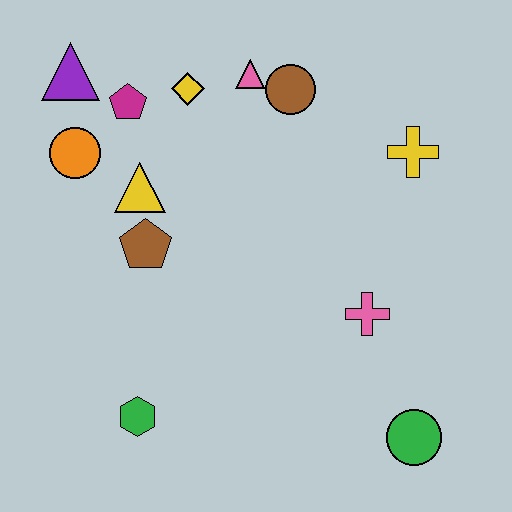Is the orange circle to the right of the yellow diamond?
No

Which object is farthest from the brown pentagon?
The green circle is farthest from the brown pentagon.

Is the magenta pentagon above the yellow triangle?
Yes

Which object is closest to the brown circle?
The pink triangle is closest to the brown circle.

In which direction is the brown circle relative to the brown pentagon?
The brown circle is above the brown pentagon.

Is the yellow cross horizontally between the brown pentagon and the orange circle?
No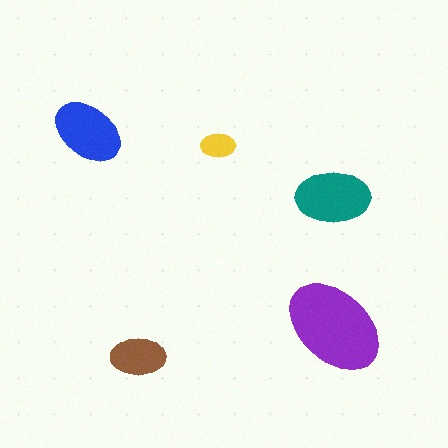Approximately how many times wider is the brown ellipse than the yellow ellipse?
About 1.5 times wider.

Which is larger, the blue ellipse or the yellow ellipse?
The blue one.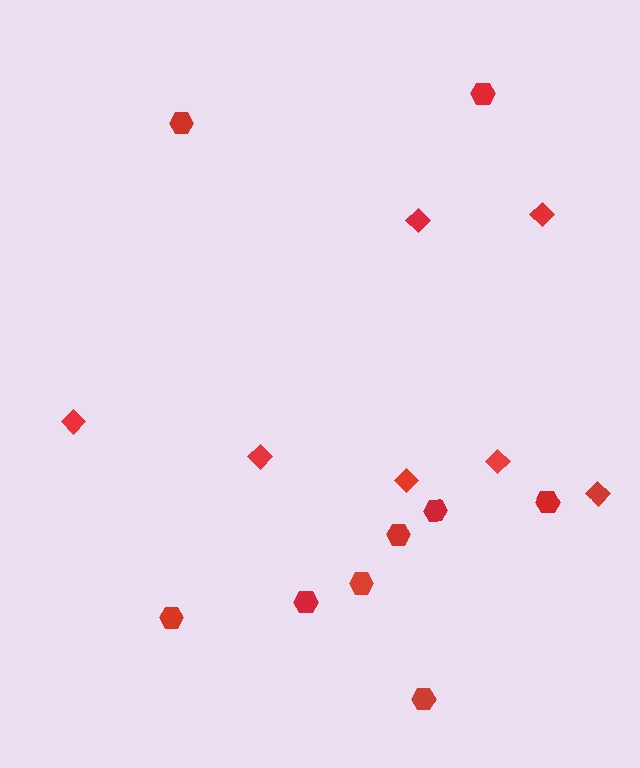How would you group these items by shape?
There are 2 groups: one group of diamonds (7) and one group of hexagons (9).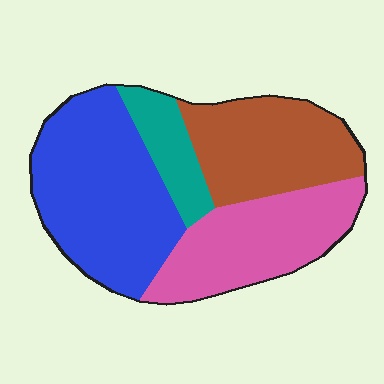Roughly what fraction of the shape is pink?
Pink takes up between a quarter and a half of the shape.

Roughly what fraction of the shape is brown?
Brown covers roughly 25% of the shape.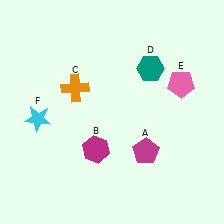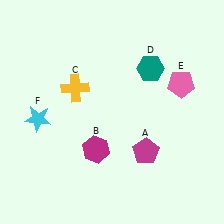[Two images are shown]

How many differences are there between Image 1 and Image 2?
There is 1 difference between the two images.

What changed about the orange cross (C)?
In Image 1, C is orange. In Image 2, it changed to yellow.